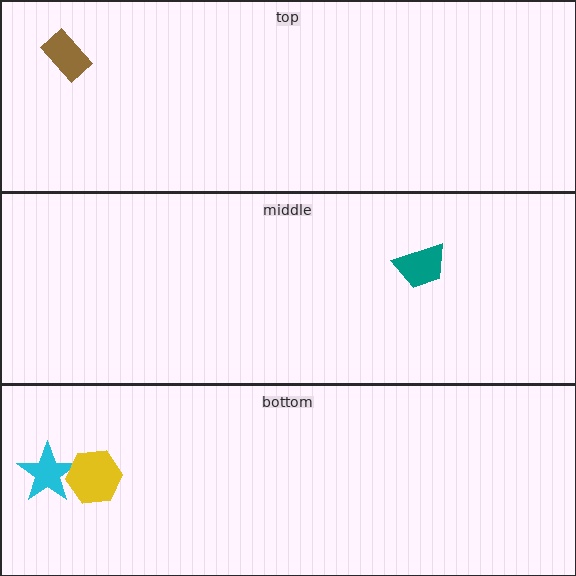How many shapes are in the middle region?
1.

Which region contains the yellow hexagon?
The bottom region.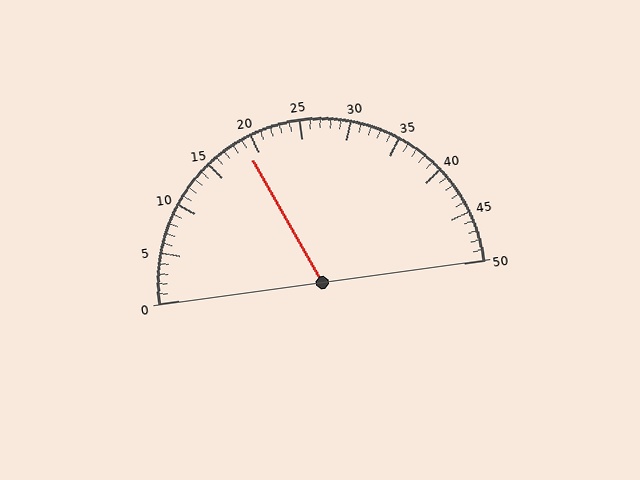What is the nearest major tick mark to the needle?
The nearest major tick mark is 20.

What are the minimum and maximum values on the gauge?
The gauge ranges from 0 to 50.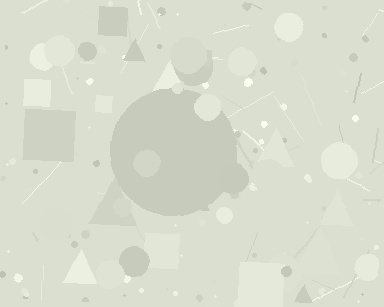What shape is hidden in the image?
A circle is hidden in the image.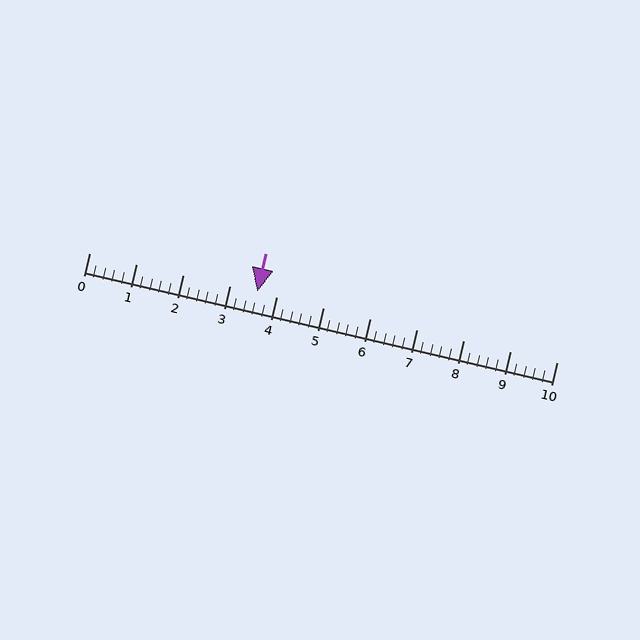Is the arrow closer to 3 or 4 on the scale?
The arrow is closer to 4.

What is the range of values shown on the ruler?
The ruler shows values from 0 to 10.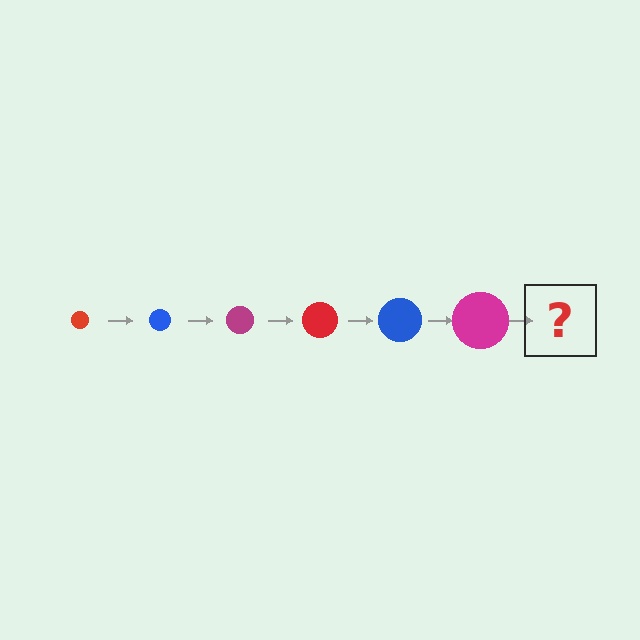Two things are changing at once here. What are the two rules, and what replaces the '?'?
The two rules are that the circle grows larger each step and the color cycles through red, blue, and magenta. The '?' should be a red circle, larger than the previous one.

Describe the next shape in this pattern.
It should be a red circle, larger than the previous one.